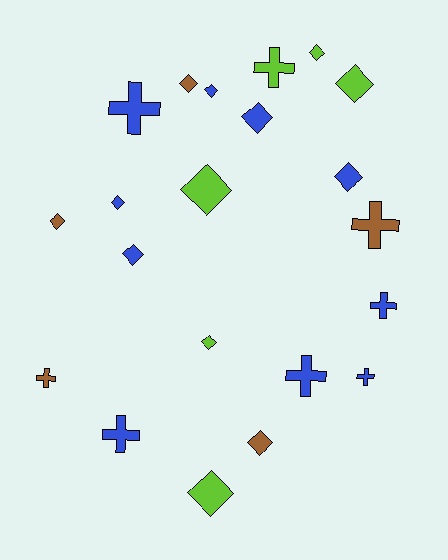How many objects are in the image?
There are 21 objects.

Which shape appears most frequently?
Diamond, with 13 objects.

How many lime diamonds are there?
There are 5 lime diamonds.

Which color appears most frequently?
Blue, with 10 objects.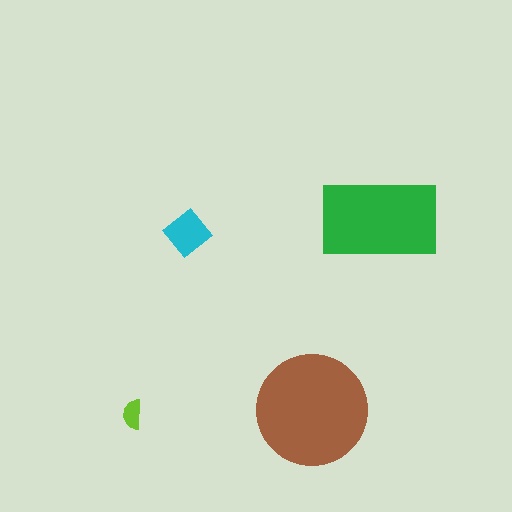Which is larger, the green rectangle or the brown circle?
The brown circle.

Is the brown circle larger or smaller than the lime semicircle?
Larger.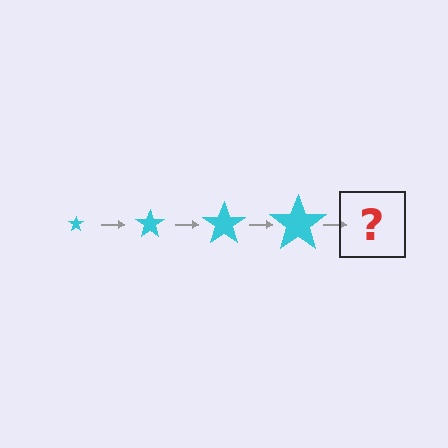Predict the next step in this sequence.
The next step is a cyan star, larger than the previous one.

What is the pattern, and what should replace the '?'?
The pattern is that the star gets progressively larger each step. The '?' should be a cyan star, larger than the previous one.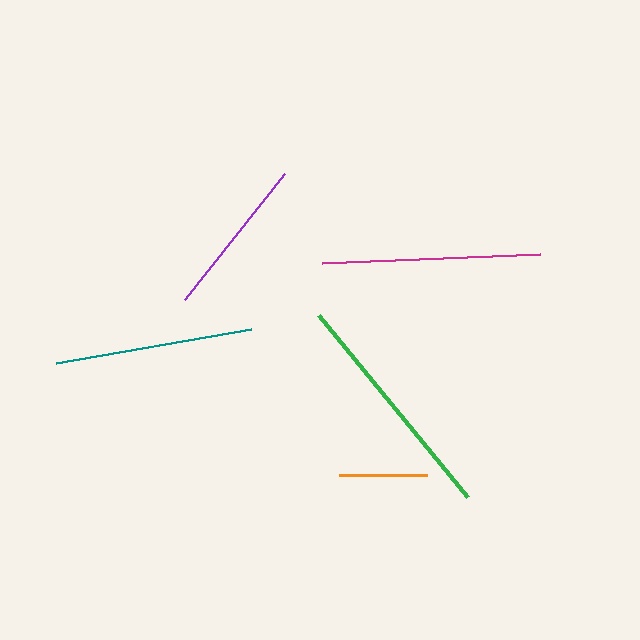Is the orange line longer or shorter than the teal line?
The teal line is longer than the orange line.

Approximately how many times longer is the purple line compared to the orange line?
The purple line is approximately 1.8 times the length of the orange line.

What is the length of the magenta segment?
The magenta segment is approximately 218 pixels long.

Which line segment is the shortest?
The orange line is the shortest at approximately 89 pixels.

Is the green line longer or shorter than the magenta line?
The green line is longer than the magenta line.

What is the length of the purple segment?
The purple segment is approximately 161 pixels long.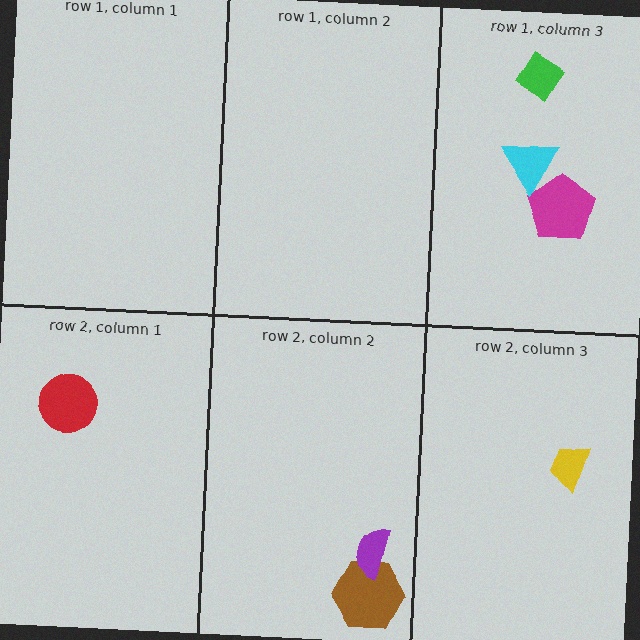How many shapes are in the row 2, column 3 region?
1.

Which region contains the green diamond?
The row 1, column 3 region.